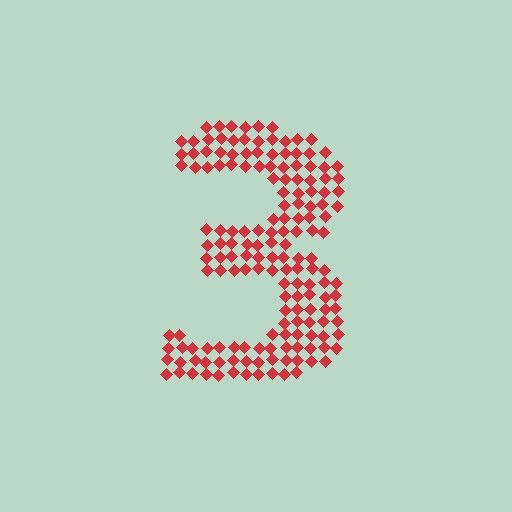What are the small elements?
The small elements are diamonds.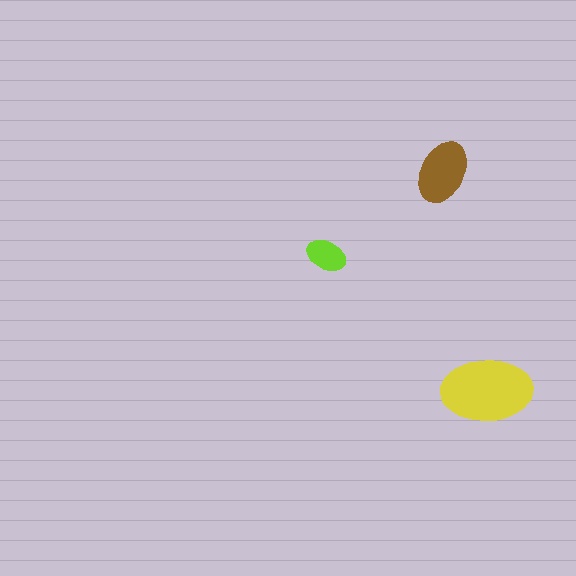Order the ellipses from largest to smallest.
the yellow one, the brown one, the lime one.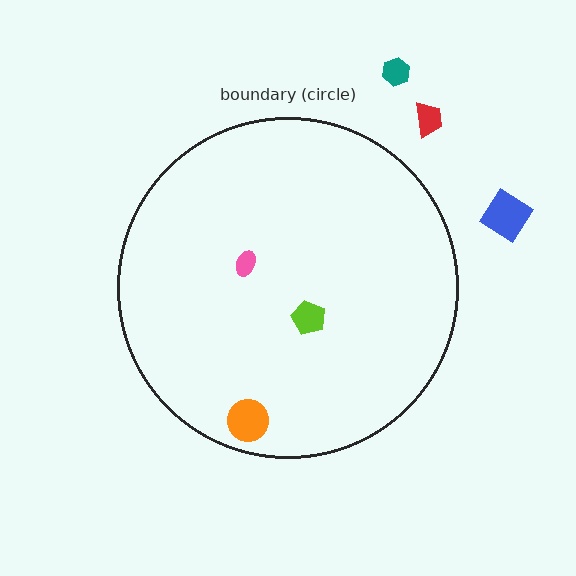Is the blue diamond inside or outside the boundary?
Outside.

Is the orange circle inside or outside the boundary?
Inside.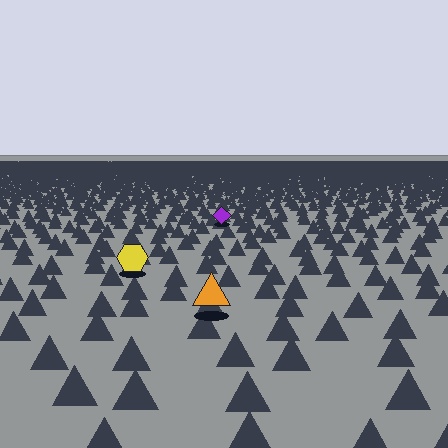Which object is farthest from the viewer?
The purple diamond is farthest from the viewer. It appears smaller and the ground texture around it is denser.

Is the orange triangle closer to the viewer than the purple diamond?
Yes. The orange triangle is closer — you can tell from the texture gradient: the ground texture is coarser near it.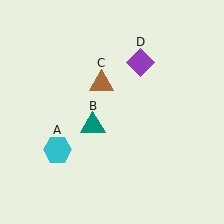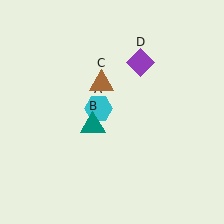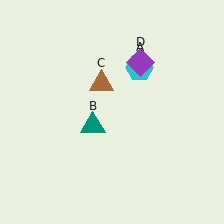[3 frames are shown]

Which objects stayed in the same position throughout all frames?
Teal triangle (object B) and brown triangle (object C) and purple diamond (object D) remained stationary.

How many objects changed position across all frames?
1 object changed position: cyan hexagon (object A).